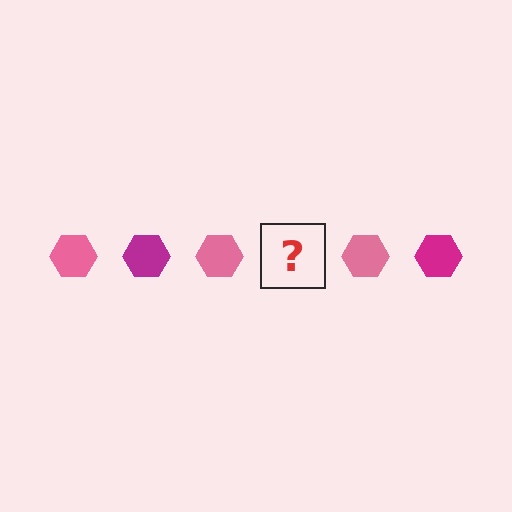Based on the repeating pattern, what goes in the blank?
The blank should be a magenta hexagon.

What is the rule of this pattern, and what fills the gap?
The rule is that the pattern cycles through pink, magenta hexagons. The gap should be filled with a magenta hexagon.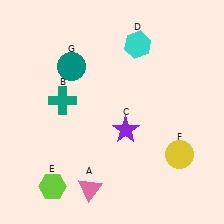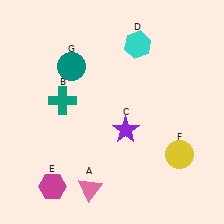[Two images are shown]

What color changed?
The hexagon (E) changed from lime in Image 1 to magenta in Image 2.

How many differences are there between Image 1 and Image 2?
There is 1 difference between the two images.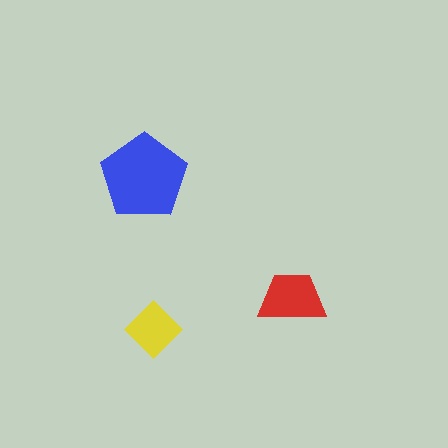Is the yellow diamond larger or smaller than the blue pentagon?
Smaller.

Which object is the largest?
The blue pentagon.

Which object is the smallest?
The yellow diamond.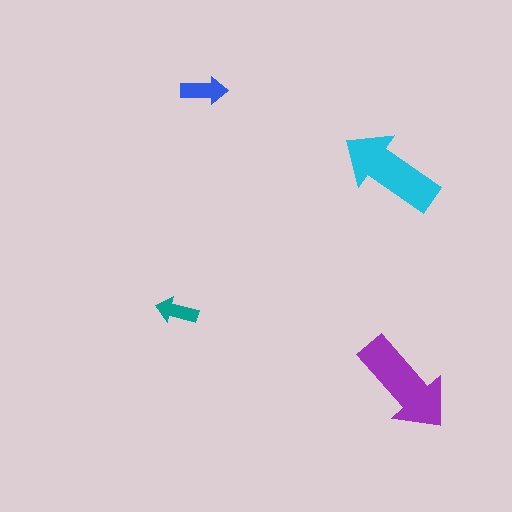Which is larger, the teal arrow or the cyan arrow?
The cyan one.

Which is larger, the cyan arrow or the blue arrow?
The cyan one.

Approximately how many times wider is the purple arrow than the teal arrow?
About 2.5 times wider.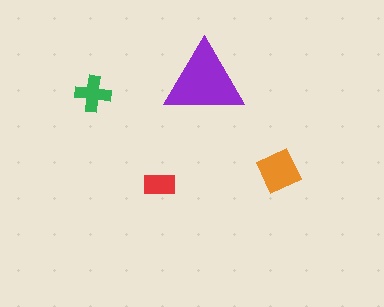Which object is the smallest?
The red rectangle.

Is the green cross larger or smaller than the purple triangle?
Smaller.